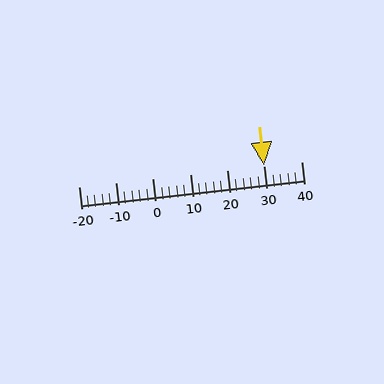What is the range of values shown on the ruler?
The ruler shows values from -20 to 40.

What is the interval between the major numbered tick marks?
The major tick marks are spaced 10 units apart.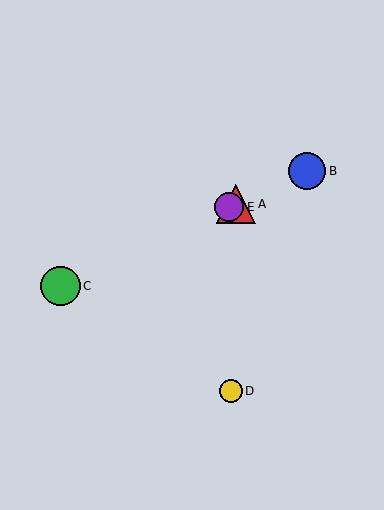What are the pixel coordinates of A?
Object A is at (236, 204).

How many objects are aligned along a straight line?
4 objects (A, B, C, E) are aligned along a straight line.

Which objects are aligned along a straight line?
Objects A, B, C, E are aligned along a straight line.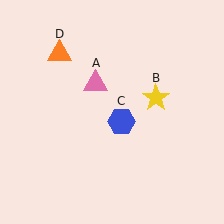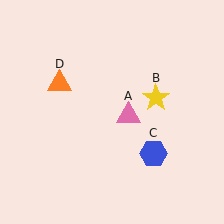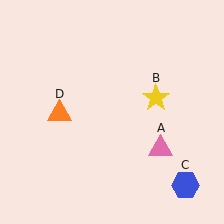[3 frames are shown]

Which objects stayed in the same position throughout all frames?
Yellow star (object B) remained stationary.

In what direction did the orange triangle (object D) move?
The orange triangle (object D) moved down.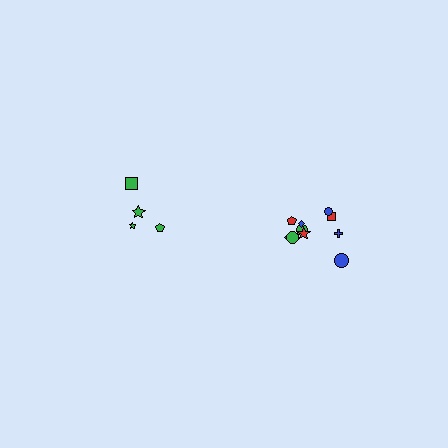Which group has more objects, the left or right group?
The right group.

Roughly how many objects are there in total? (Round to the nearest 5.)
Roughly 15 objects in total.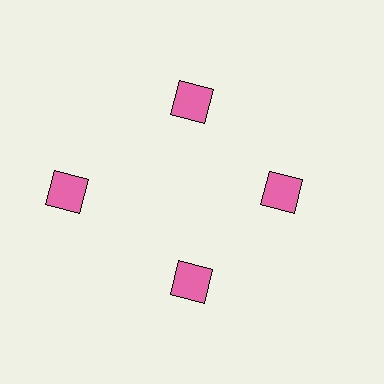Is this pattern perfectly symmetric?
No. The 4 pink diamonds are arranged in a ring, but one element near the 9 o'clock position is pushed outward from the center, breaking the 4-fold rotational symmetry.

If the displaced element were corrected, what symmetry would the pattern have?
It would have 4-fold rotational symmetry — the pattern would map onto itself every 90 degrees.